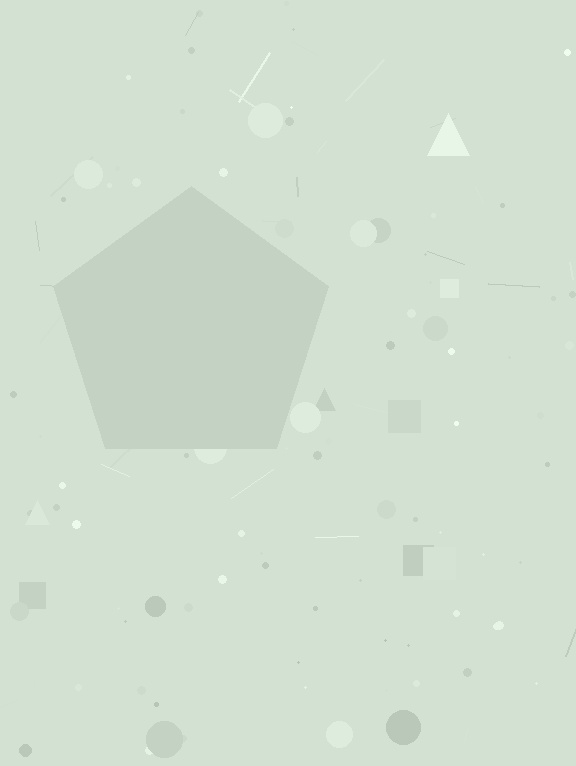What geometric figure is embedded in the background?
A pentagon is embedded in the background.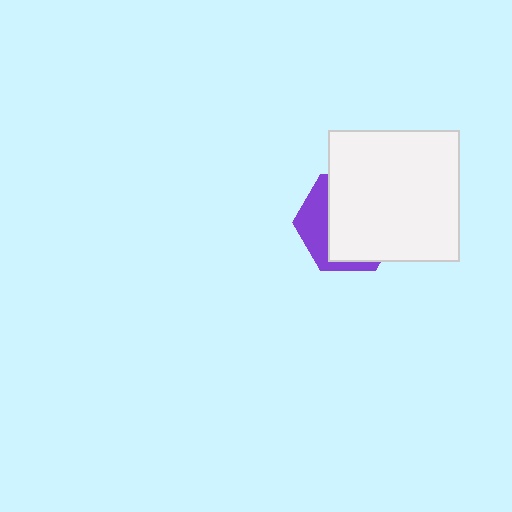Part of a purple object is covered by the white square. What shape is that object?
It is a hexagon.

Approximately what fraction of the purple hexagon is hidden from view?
Roughly 68% of the purple hexagon is hidden behind the white square.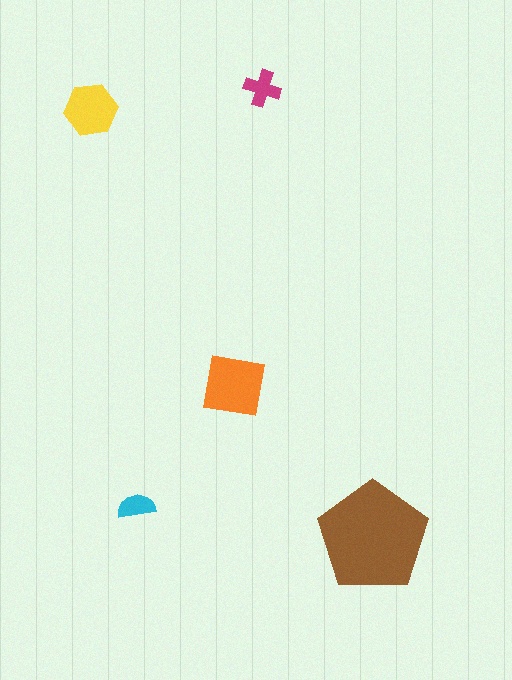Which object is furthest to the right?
The brown pentagon is rightmost.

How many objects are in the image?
There are 5 objects in the image.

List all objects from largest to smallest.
The brown pentagon, the orange square, the yellow hexagon, the magenta cross, the cyan semicircle.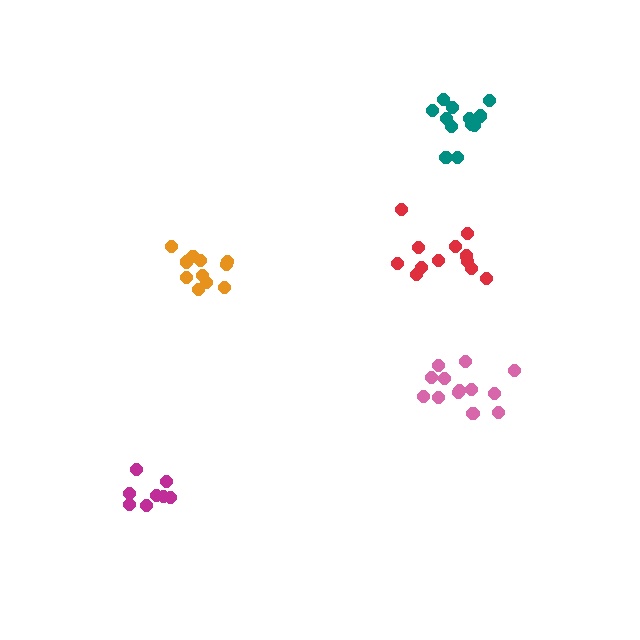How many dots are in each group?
Group 1: 11 dots, Group 2: 8 dots, Group 3: 12 dots, Group 4: 13 dots, Group 5: 12 dots (56 total).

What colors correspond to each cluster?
The clusters are colored: orange, magenta, red, pink, teal.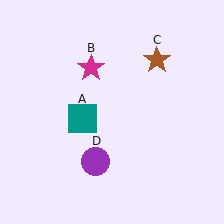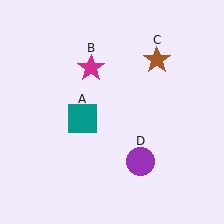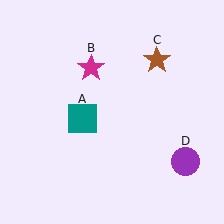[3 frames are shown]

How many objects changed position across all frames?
1 object changed position: purple circle (object D).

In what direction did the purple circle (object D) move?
The purple circle (object D) moved right.